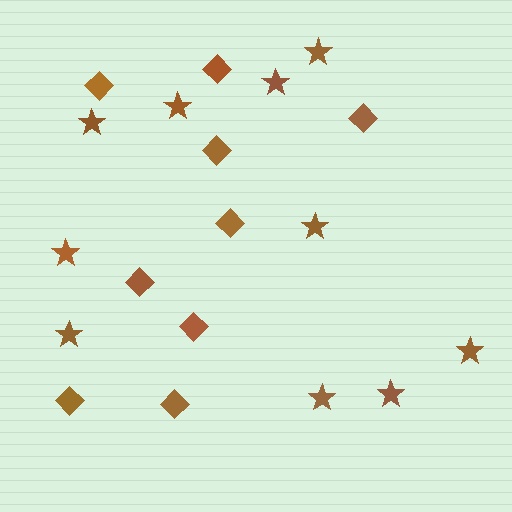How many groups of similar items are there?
There are 2 groups: one group of stars (10) and one group of diamonds (9).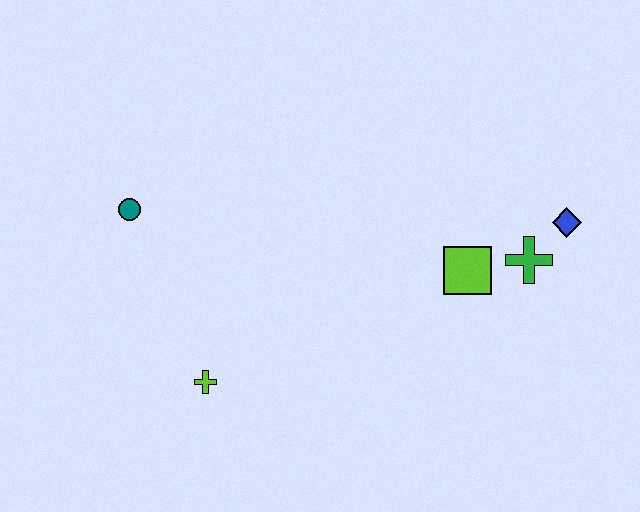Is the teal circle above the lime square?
Yes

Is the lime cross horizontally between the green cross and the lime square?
No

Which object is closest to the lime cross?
The teal circle is closest to the lime cross.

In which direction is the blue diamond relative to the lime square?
The blue diamond is to the right of the lime square.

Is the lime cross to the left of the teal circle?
No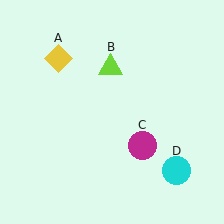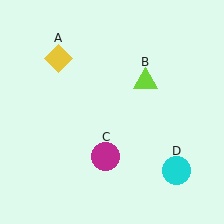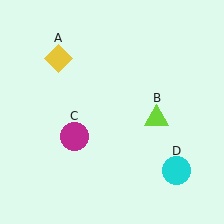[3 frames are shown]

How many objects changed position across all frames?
2 objects changed position: lime triangle (object B), magenta circle (object C).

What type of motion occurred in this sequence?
The lime triangle (object B), magenta circle (object C) rotated clockwise around the center of the scene.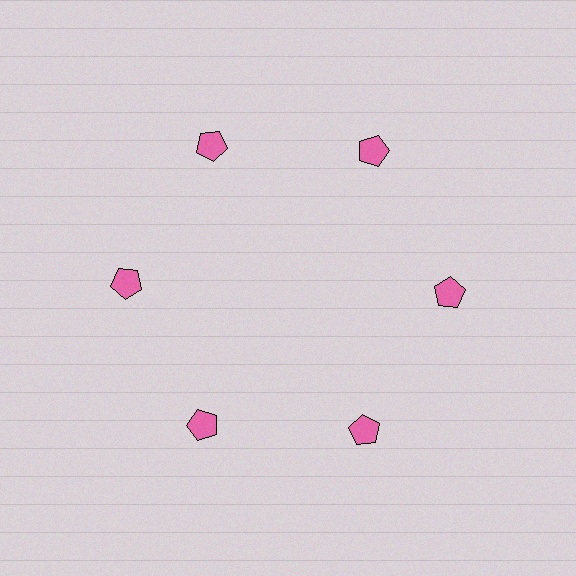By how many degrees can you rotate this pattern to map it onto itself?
The pattern maps onto itself every 60 degrees of rotation.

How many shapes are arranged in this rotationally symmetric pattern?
There are 6 shapes, arranged in 6 groups of 1.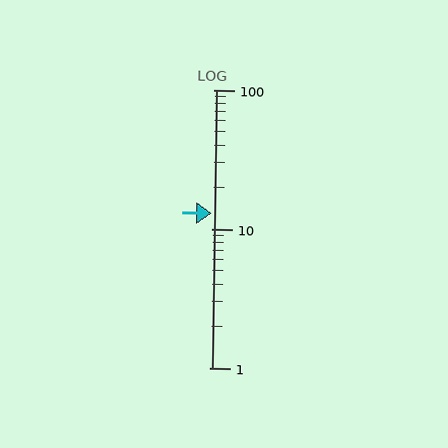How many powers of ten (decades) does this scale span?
The scale spans 2 decades, from 1 to 100.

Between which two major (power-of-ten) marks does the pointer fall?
The pointer is between 10 and 100.